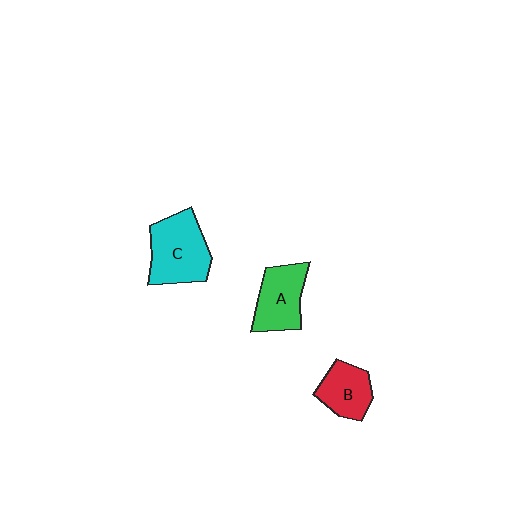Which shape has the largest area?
Shape C (cyan).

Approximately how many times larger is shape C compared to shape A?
Approximately 1.3 times.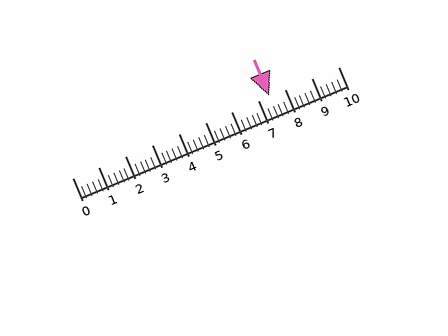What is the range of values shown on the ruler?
The ruler shows values from 0 to 10.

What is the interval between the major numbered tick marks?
The major tick marks are spaced 1 units apart.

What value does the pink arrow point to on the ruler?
The pink arrow points to approximately 7.4.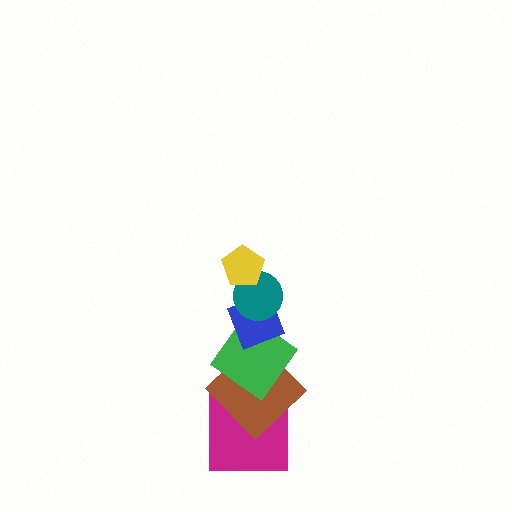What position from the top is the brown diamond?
The brown diamond is 5th from the top.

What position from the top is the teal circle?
The teal circle is 2nd from the top.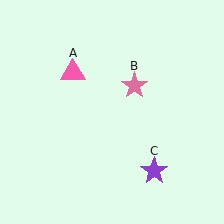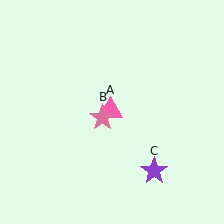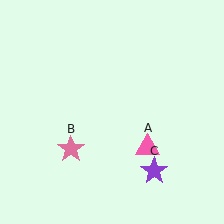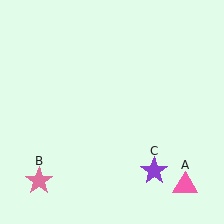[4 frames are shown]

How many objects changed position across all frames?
2 objects changed position: pink triangle (object A), pink star (object B).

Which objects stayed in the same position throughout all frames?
Purple star (object C) remained stationary.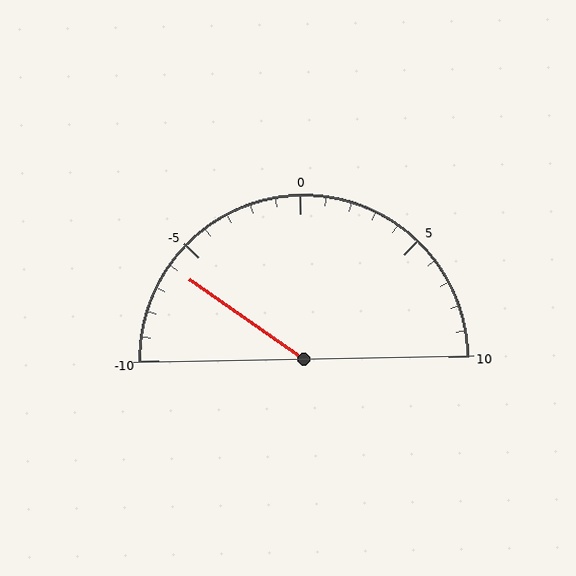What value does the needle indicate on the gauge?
The needle indicates approximately -6.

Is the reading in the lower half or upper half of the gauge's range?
The reading is in the lower half of the range (-10 to 10).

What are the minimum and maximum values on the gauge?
The gauge ranges from -10 to 10.